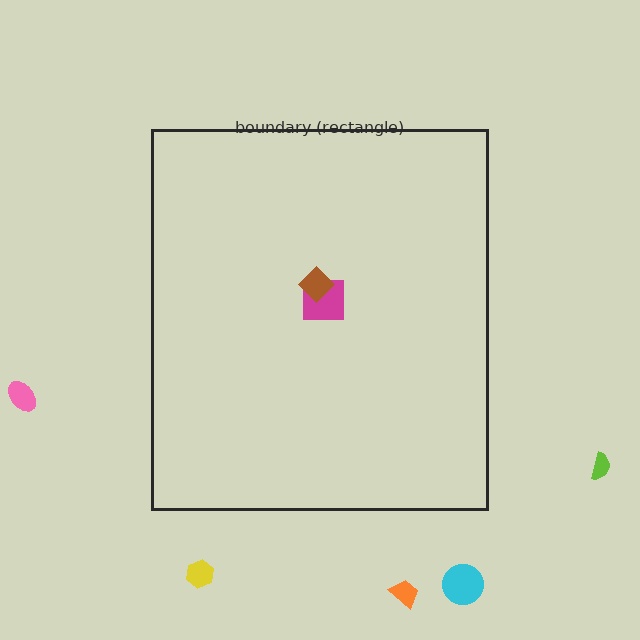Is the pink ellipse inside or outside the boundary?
Outside.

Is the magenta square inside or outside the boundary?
Inside.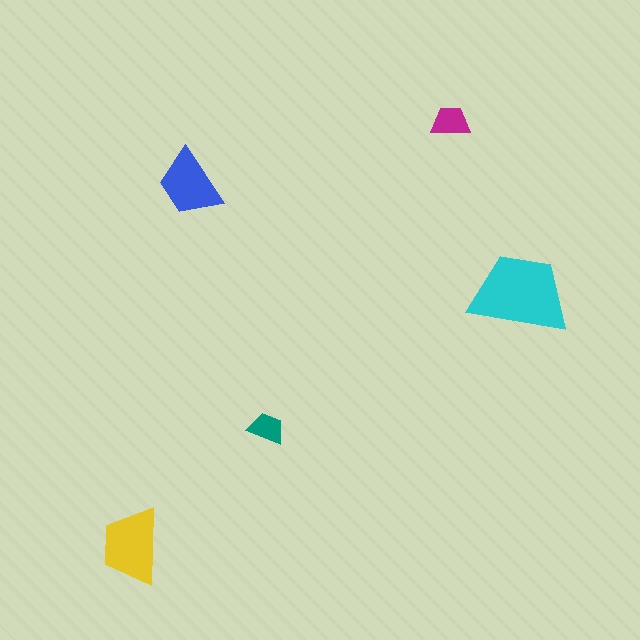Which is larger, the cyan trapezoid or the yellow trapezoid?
The cyan one.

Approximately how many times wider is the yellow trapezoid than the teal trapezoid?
About 2 times wider.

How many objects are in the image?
There are 5 objects in the image.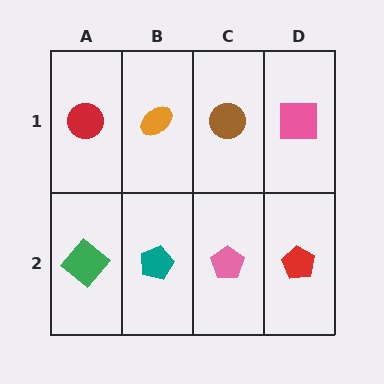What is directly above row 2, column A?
A red circle.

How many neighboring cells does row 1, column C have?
3.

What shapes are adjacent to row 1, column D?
A red pentagon (row 2, column D), a brown circle (row 1, column C).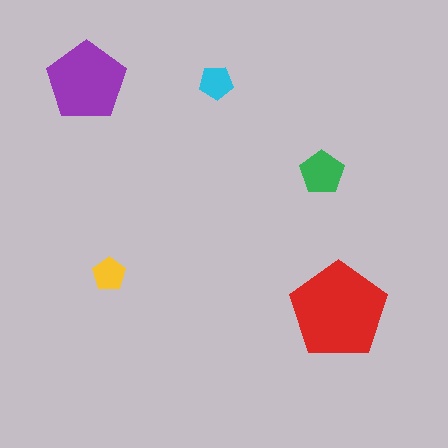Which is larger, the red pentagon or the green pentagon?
The red one.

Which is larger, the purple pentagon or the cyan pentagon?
The purple one.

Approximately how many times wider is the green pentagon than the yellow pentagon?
About 1.5 times wider.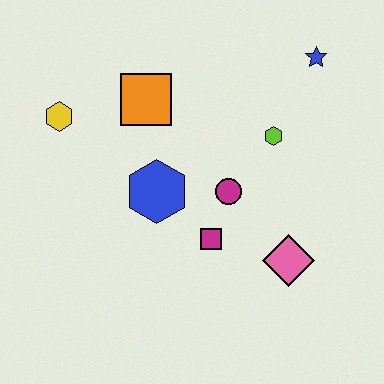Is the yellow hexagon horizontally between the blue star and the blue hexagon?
No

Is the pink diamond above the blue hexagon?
No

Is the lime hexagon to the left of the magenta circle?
No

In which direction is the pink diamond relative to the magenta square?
The pink diamond is to the right of the magenta square.